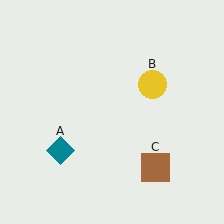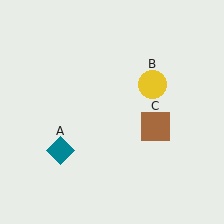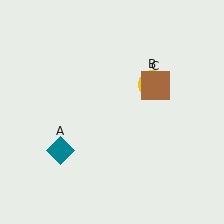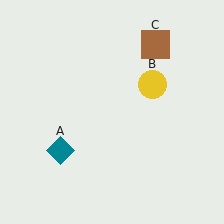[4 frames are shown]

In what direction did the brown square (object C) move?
The brown square (object C) moved up.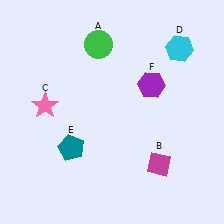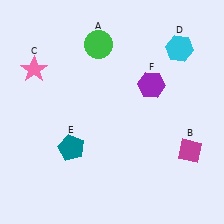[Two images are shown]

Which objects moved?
The objects that moved are: the magenta diamond (B), the pink star (C).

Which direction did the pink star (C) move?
The pink star (C) moved up.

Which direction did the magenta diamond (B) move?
The magenta diamond (B) moved right.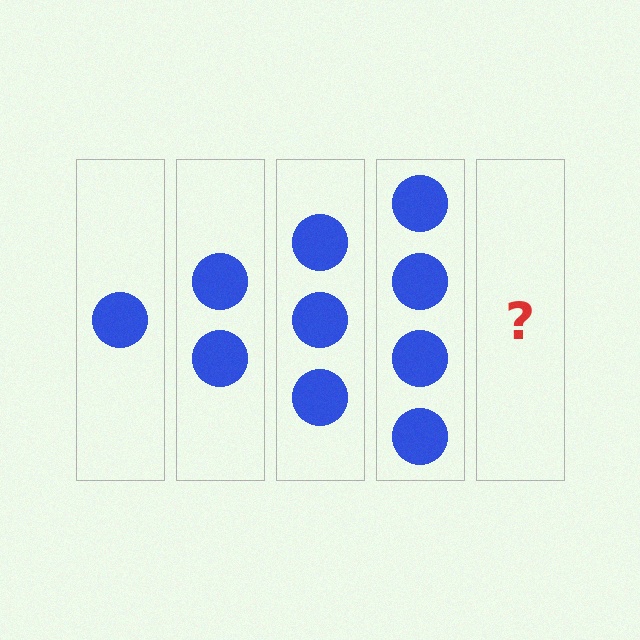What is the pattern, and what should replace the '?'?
The pattern is that each step adds one more circle. The '?' should be 5 circles.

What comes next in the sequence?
The next element should be 5 circles.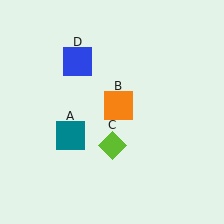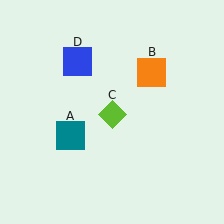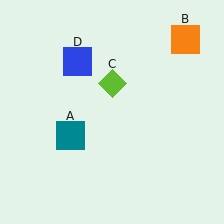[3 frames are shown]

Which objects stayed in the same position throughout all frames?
Teal square (object A) and blue square (object D) remained stationary.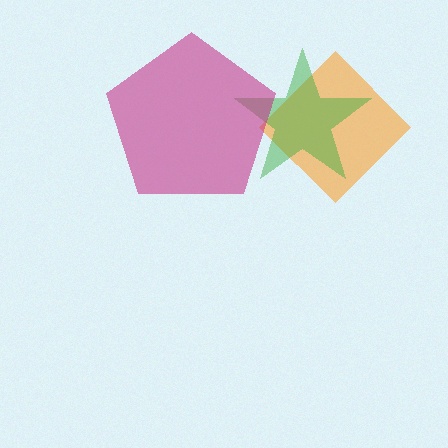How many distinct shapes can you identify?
There are 3 distinct shapes: an orange diamond, a green star, a magenta pentagon.